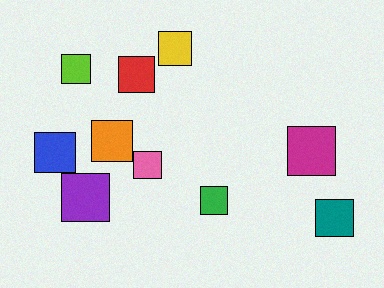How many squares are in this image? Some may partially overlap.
There are 10 squares.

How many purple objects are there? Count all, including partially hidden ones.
There is 1 purple object.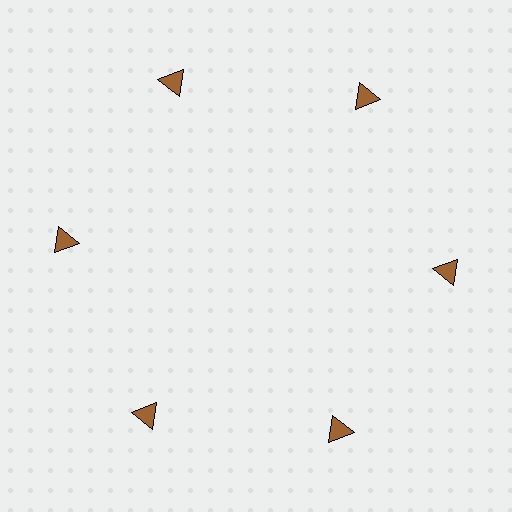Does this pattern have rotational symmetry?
Yes, this pattern has 6-fold rotational symmetry. It looks the same after rotating 60 degrees around the center.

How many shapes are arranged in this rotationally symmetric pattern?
There are 6 shapes, arranged in 6 groups of 1.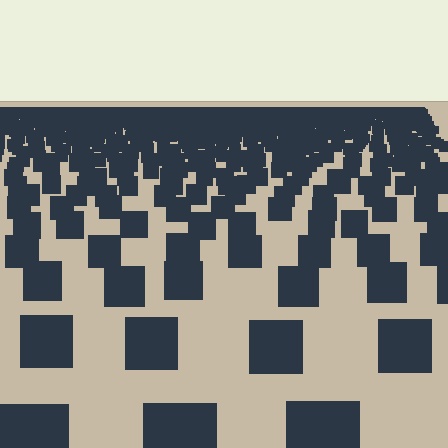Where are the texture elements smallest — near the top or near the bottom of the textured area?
Near the top.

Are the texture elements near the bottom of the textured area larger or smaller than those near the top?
Larger. Near the bottom, elements are closer to the viewer and appear at a bigger on-screen size.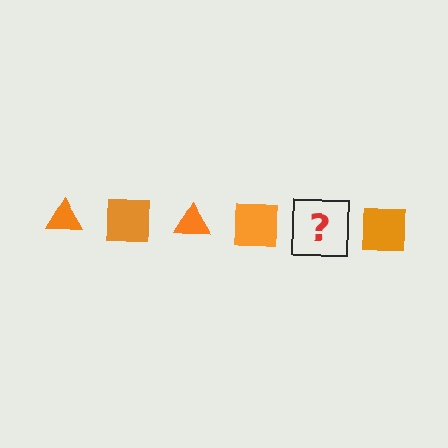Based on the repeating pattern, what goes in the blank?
The blank should be an orange triangle.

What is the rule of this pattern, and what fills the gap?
The rule is that the pattern cycles through triangle, square shapes in orange. The gap should be filled with an orange triangle.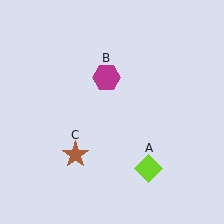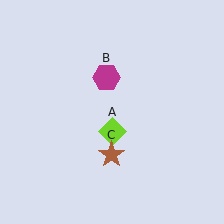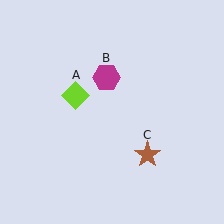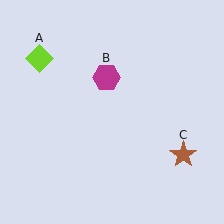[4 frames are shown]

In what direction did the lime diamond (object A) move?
The lime diamond (object A) moved up and to the left.